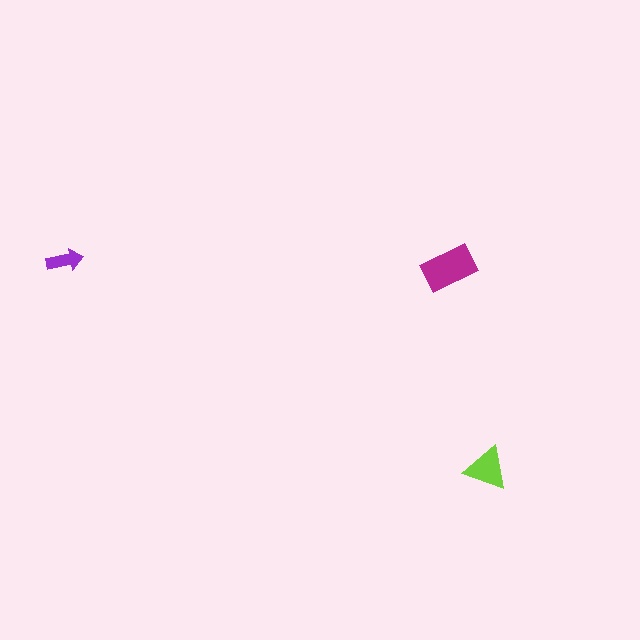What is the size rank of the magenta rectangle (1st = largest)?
1st.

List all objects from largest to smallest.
The magenta rectangle, the lime triangle, the purple arrow.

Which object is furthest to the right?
The lime triangle is rightmost.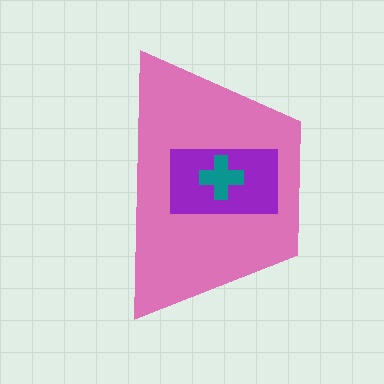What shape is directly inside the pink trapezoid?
The purple rectangle.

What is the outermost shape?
The pink trapezoid.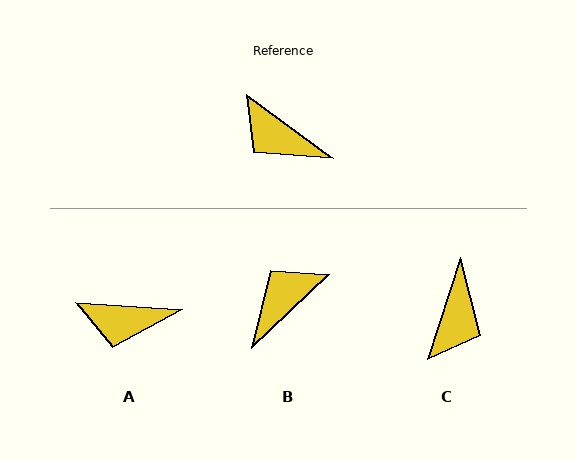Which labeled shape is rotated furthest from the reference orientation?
C, about 108 degrees away.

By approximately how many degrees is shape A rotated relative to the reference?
Approximately 33 degrees counter-clockwise.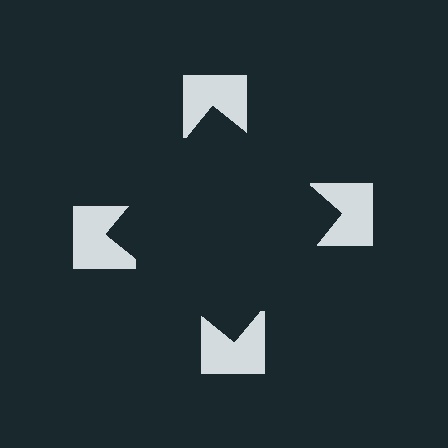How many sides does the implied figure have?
4 sides.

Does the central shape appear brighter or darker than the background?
It typically appears slightly darker than the background, even though no actual brightness change is drawn.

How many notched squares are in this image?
There are 4 — one at each vertex of the illusory square.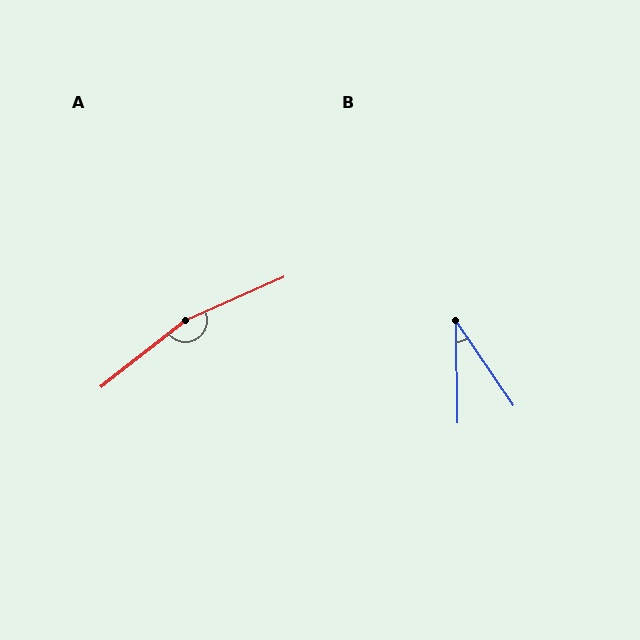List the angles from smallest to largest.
B (33°), A (165°).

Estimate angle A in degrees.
Approximately 165 degrees.